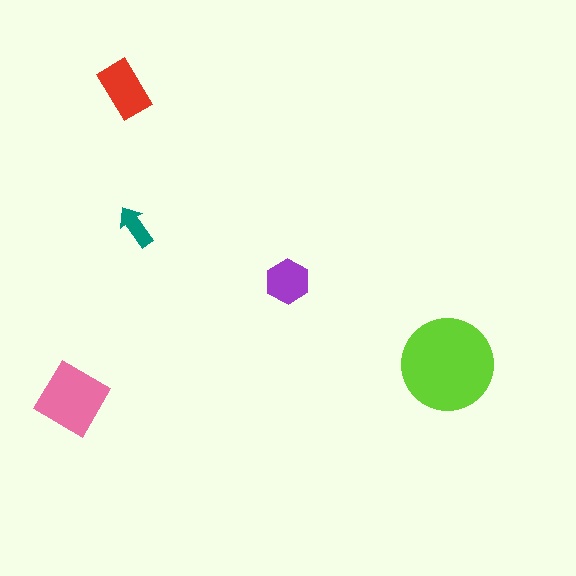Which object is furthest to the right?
The lime circle is rightmost.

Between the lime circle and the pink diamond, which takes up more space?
The lime circle.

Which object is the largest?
The lime circle.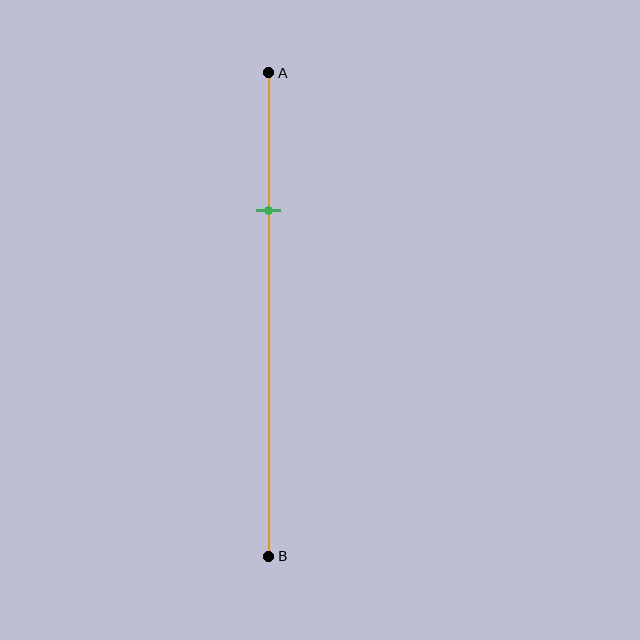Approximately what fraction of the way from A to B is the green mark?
The green mark is approximately 30% of the way from A to B.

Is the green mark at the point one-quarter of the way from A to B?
No, the mark is at about 30% from A, not at the 25% one-quarter point.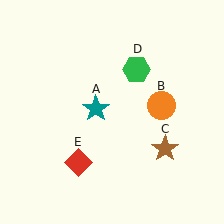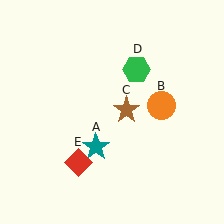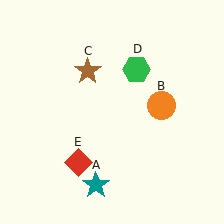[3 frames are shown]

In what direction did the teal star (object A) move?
The teal star (object A) moved down.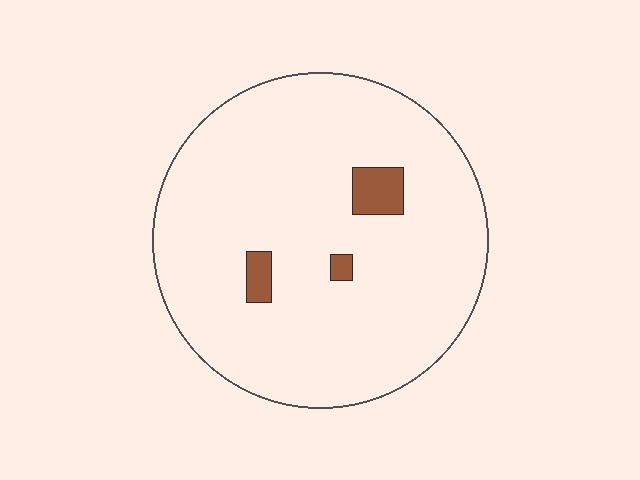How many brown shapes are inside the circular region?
3.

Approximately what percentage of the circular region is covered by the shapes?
Approximately 5%.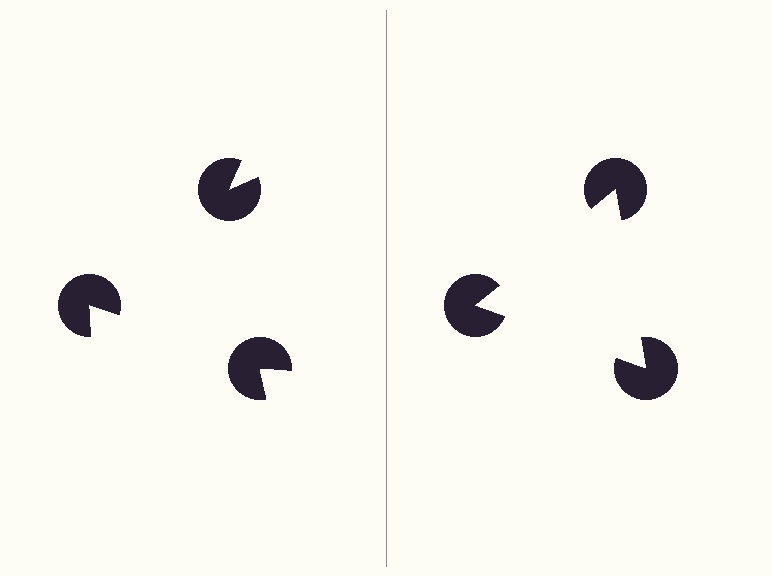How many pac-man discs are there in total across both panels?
6 — 3 on each side.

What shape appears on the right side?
An illusory triangle.